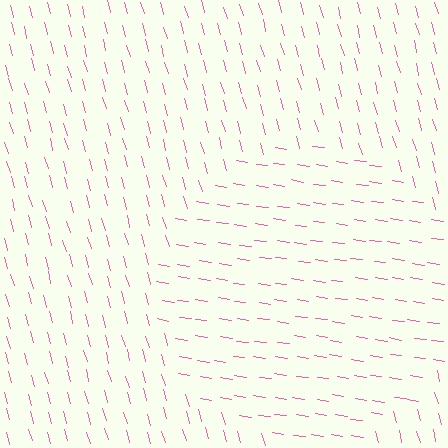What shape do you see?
I see a circle.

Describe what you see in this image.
The image is filled with small pink line segments. A circle region in the image has lines oriented differently from the surrounding lines, creating a visible texture boundary.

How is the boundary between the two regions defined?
The boundary is defined purely by a change in line orientation (approximately 66 degrees difference). All lines are the same color and thickness.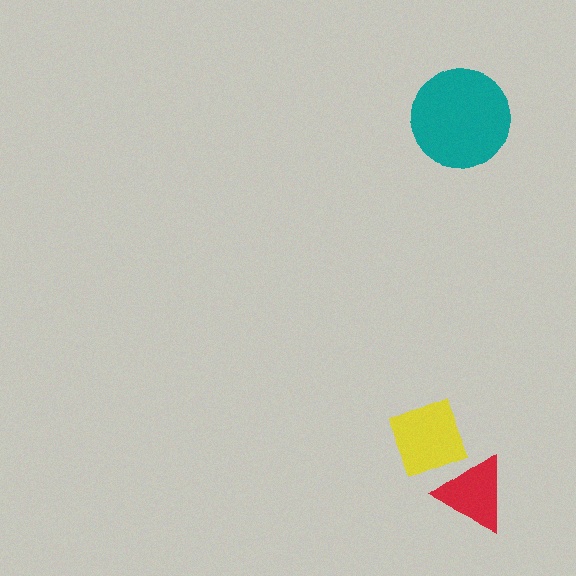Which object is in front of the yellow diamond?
The red triangle is in front of the yellow diamond.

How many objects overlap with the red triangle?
1 object overlaps with the red triangle.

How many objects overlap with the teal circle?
0 objects overlap with the teal circle.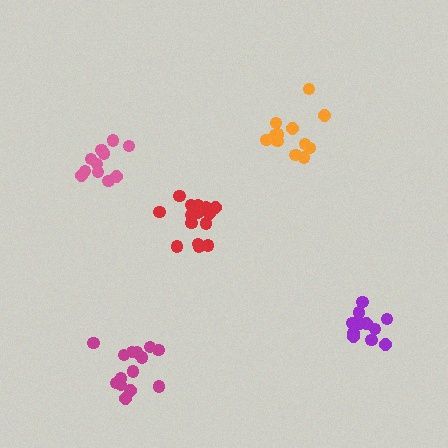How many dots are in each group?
Group 1: 11 dots, Group 2: 14 dots, Group 3: 15 dots, Group 4: 12 dots, Group 5: 11 dots (63 total).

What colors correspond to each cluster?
The clusters are colored: pink, magenta, red, orange, purple.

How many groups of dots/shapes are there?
There are 5 groups.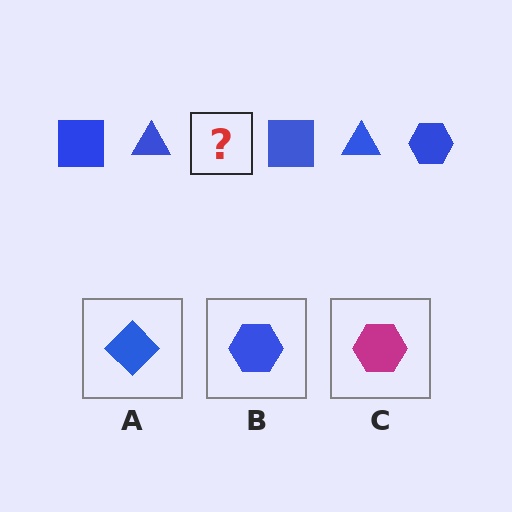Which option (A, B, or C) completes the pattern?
B.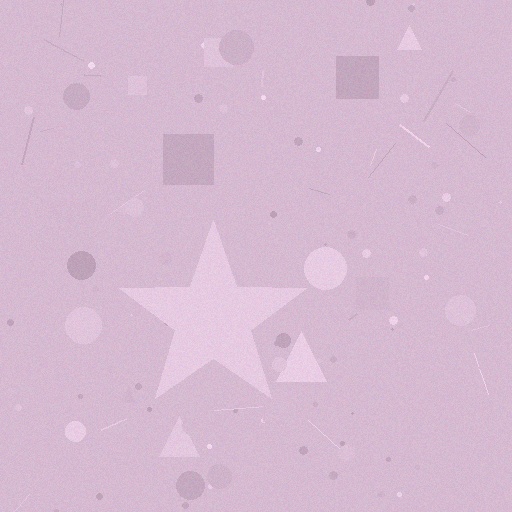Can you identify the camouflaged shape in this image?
The camouflaged shape is a star.